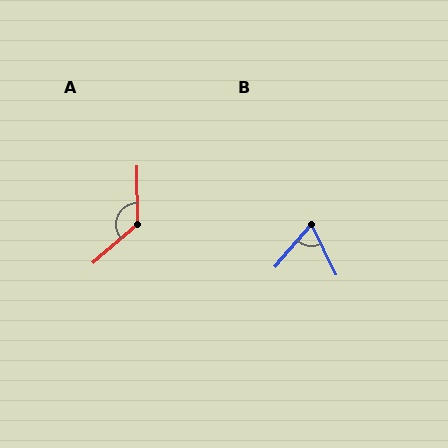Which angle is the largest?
A, at approximately 130 degrees.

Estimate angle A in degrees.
Approximately 130 degrees.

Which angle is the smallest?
B, at approximately 66 degrees.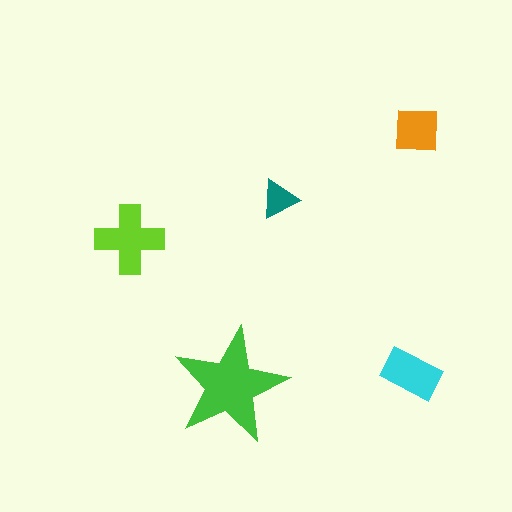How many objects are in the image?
There are 5 objects in the image.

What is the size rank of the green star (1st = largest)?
1st.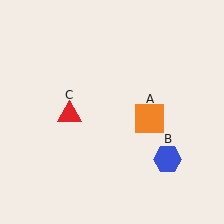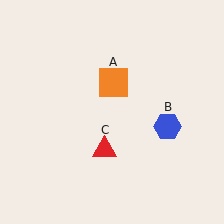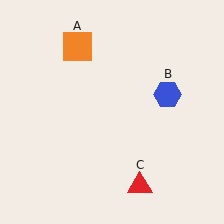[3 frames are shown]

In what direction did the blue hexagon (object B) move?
The blue hexagon (object B) moved up.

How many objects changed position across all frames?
3 objects changed position: orange square (object A), blue hexagon (object B), red triangle (object C).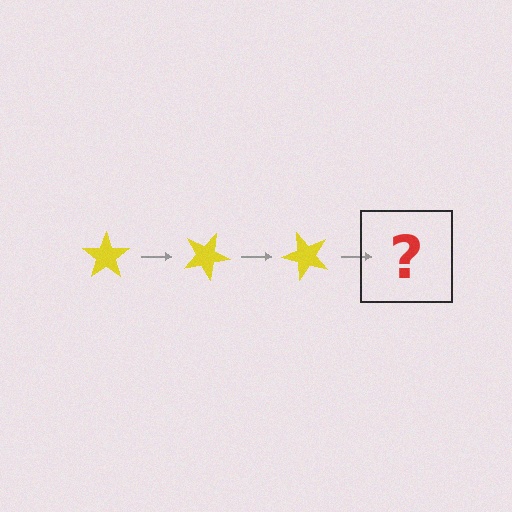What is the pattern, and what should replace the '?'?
The pattern is that the star rotates 25 degrees each step. The '?' should be a yellow star rotated 75 degrees.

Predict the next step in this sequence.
The next step is a yellow star rotated 75 degrees.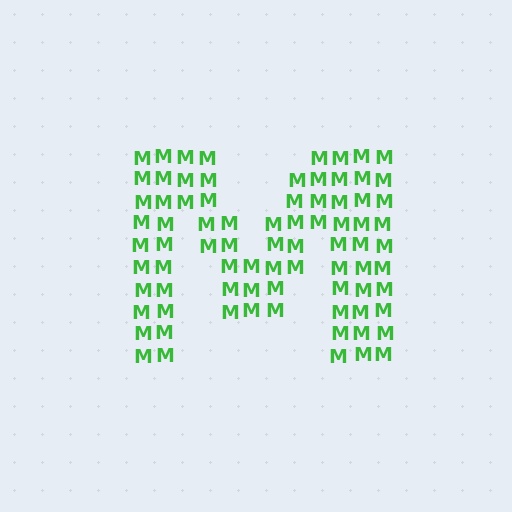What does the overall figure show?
The overall figure shows the letter M.